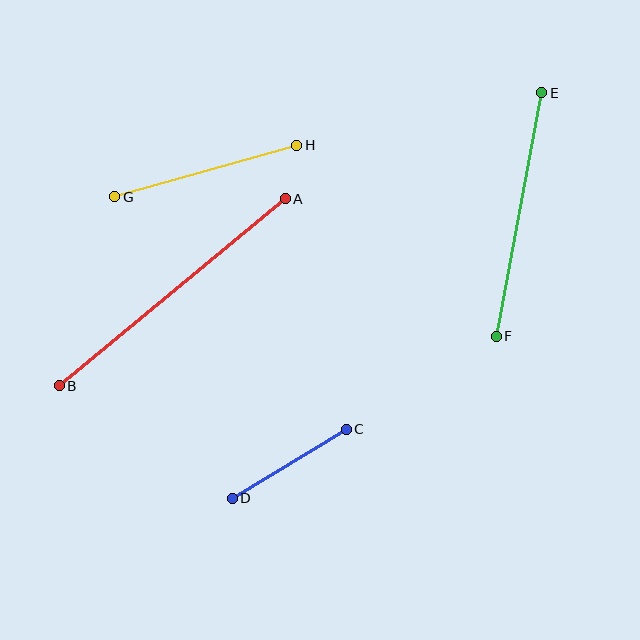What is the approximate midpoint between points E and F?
The midpoint is at approximately (519, 215) pixels.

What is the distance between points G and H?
The distance is approximately 189 pixels.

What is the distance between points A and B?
The distance is approximately 294 pixels.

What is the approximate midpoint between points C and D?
The midpoint is at approximately (289, 464) pixels.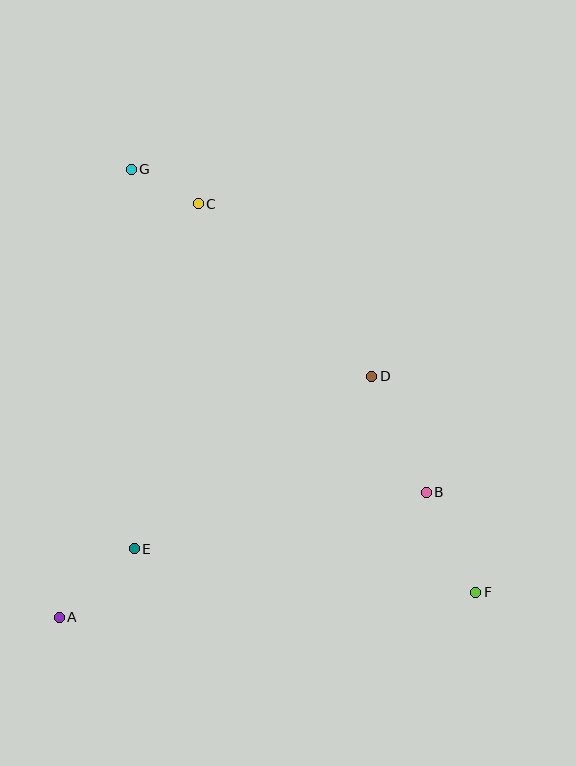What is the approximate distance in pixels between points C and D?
The distance between C and D is approximately 244 pixels.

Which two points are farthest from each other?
Points F and G are farthest from each other.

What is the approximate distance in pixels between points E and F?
The distance between E and F is approximately 345 pixels.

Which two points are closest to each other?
Points C and G are closest to each other.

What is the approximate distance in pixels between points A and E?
The distance between A and E is approximately 101 pixels.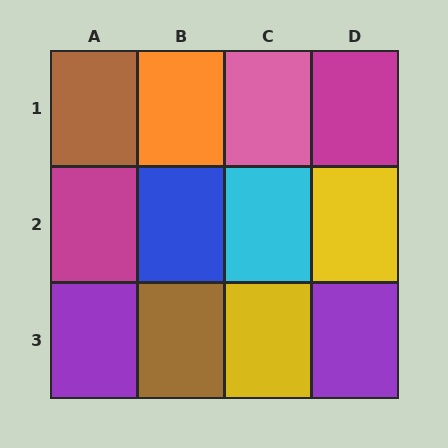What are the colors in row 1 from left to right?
Brown, orange, pink, magenta.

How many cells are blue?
1 cell is blue.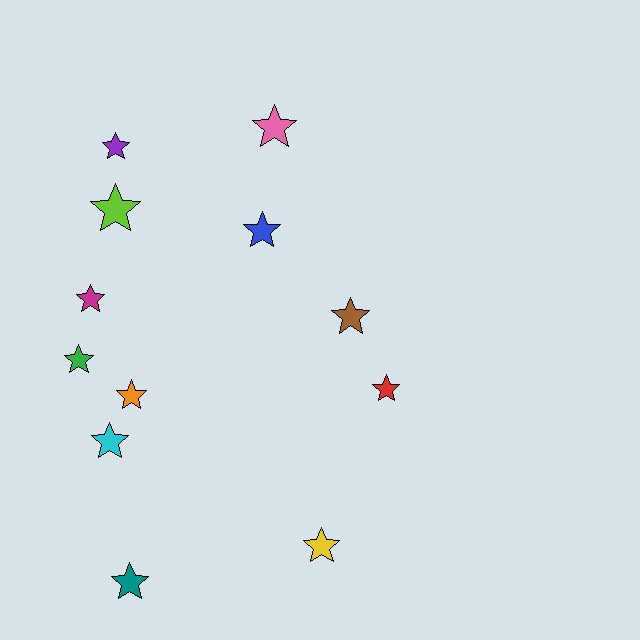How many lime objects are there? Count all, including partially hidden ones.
There is 1 lime object.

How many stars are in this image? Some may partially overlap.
There are 12 stars.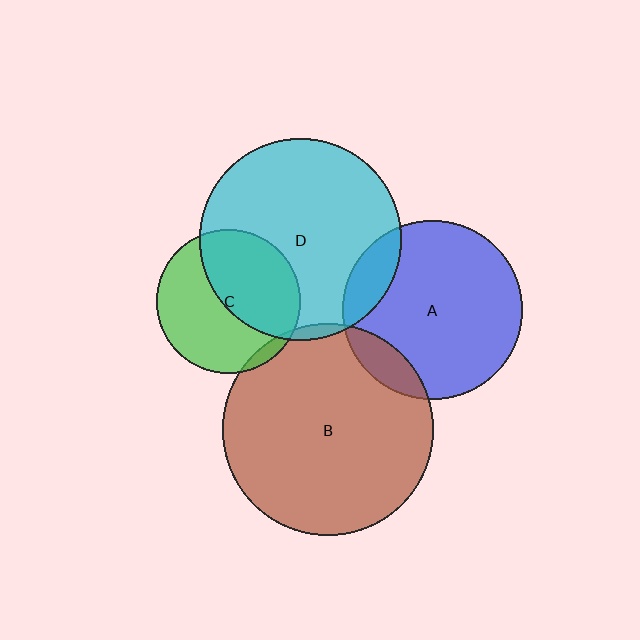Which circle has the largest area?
Circle B (brown).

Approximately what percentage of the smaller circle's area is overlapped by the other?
Approximately 5%.